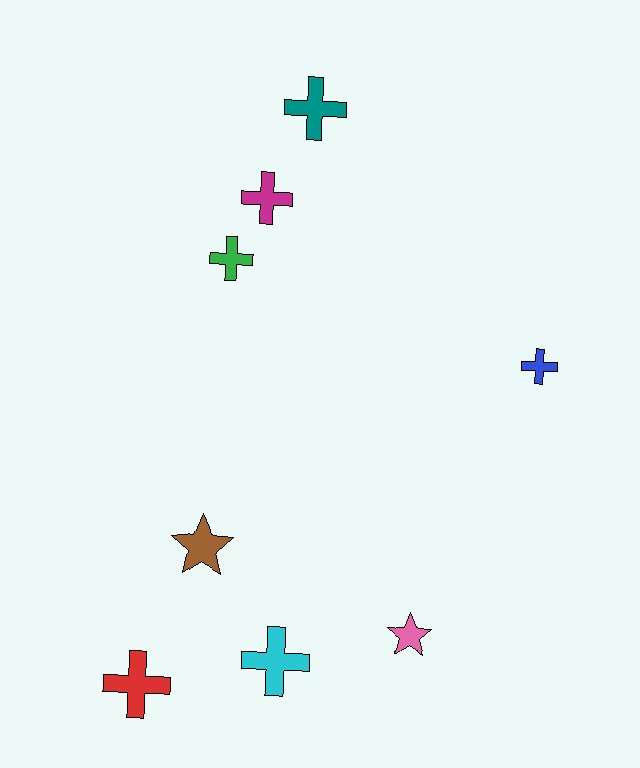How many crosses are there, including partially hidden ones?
There are 6 crosses.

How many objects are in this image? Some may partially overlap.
There are 8 objects.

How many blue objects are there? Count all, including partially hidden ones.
There is 1 blue object.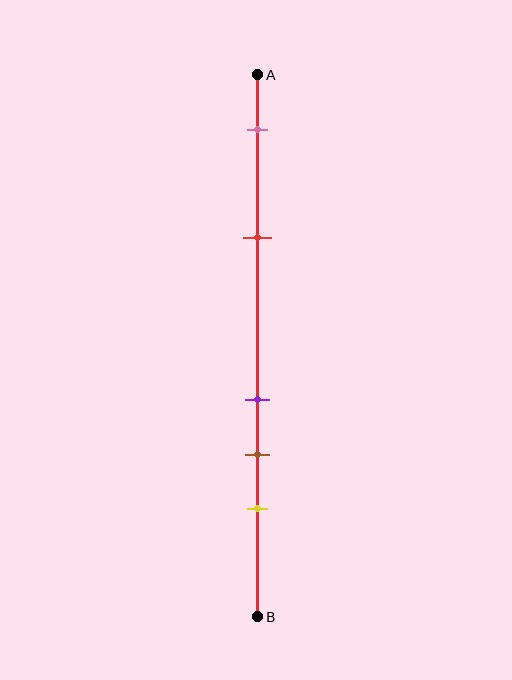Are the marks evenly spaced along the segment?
No, the marks are not evenly spaced.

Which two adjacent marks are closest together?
The purple and brown marks are the closest adjacent pair.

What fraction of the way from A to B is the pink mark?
The pink mark is approximately 10% (0.1) of the way from A to B.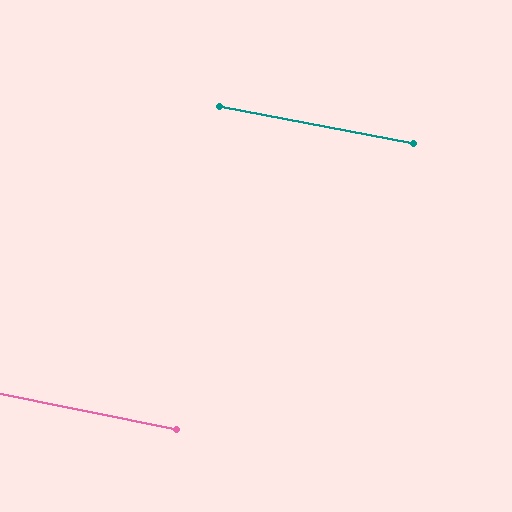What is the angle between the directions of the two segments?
Approximately 1 degree.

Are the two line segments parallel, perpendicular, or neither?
Parallel — their directions differ by only 0.5°.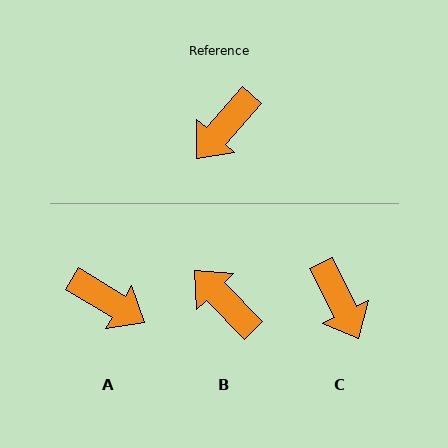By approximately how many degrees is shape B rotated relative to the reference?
Approximately 94 degrees clockwise.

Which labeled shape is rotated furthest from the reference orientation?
A, about 100 degrees away.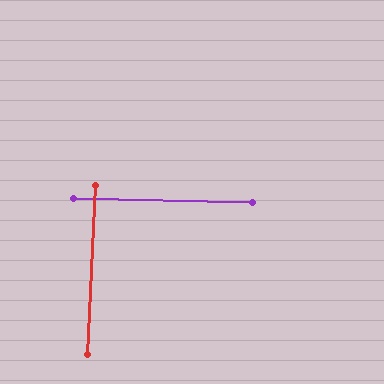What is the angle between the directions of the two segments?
Approximately 89 degrees.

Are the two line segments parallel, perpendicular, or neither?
Perpendicular — they meet at approximately 89°.